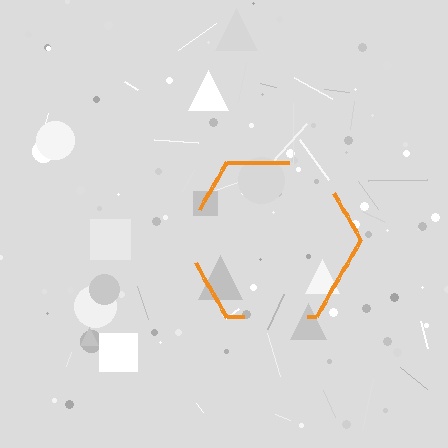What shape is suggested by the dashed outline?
The dashed outline suggests a hexagon.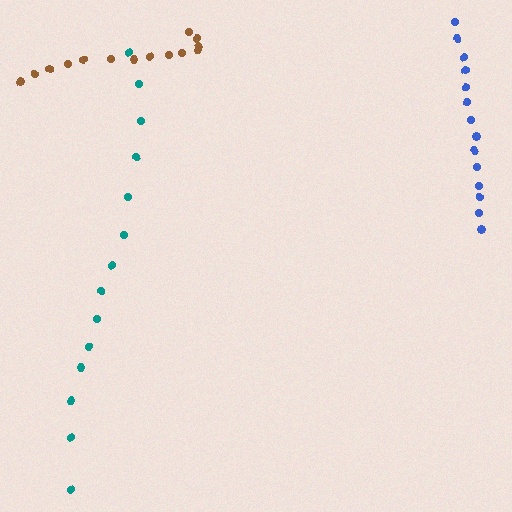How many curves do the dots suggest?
There are 3 distinct paths.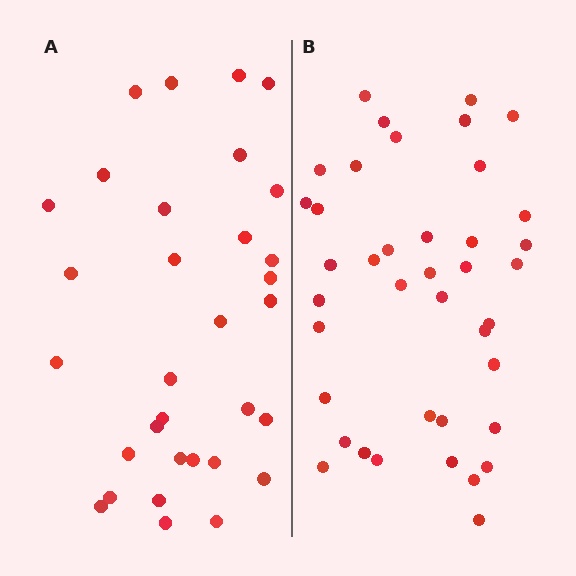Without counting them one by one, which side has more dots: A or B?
Region B (the right region) has more dots.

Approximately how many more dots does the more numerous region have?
Region B has roughly 8 or so more dots than region A.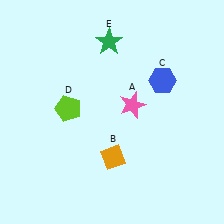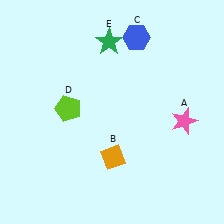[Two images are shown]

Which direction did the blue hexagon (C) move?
The blue hexagon (C) moved up.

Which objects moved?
The objects that moved are: the pink star (A), the blue hexagon (C).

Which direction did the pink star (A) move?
The pink star (A) moved right.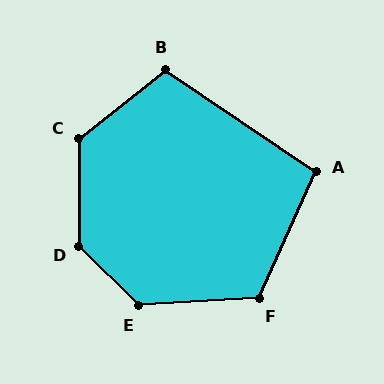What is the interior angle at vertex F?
Approximately 118 degrees (obtuse).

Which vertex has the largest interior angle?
D, at approximately 135 degrees.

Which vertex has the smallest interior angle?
A, at approximately 100 degrees.